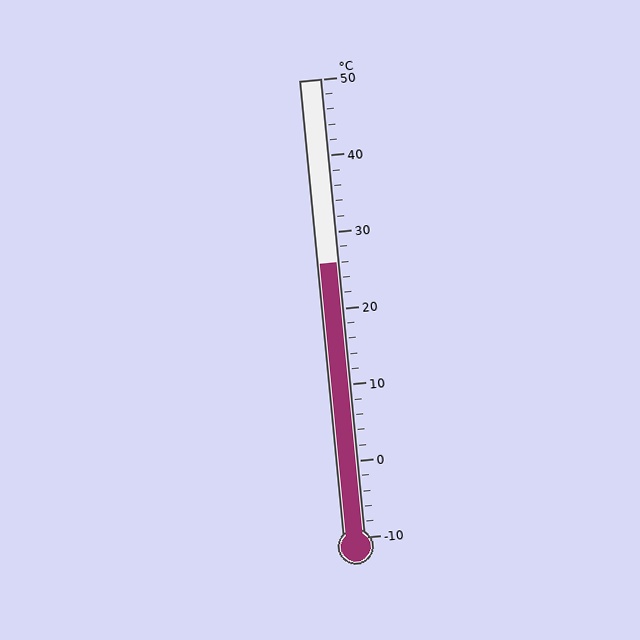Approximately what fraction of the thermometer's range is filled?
The thermometer is filled to approximately 60% of its range.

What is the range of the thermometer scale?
The thermometer scale ranges from -10°C to 50°C.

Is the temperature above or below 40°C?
The temperature is below 40°C.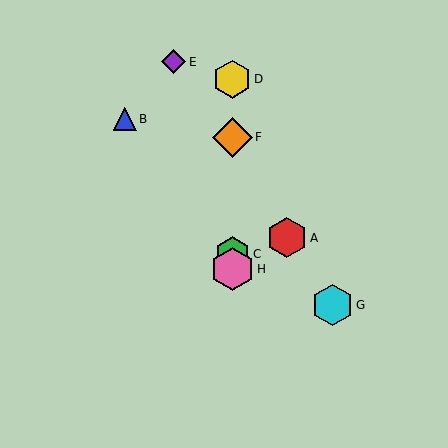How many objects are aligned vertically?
4 objects (C, D, F, H) are aligned vertically.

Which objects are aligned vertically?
Objects C, D, F, H are aligned vertically.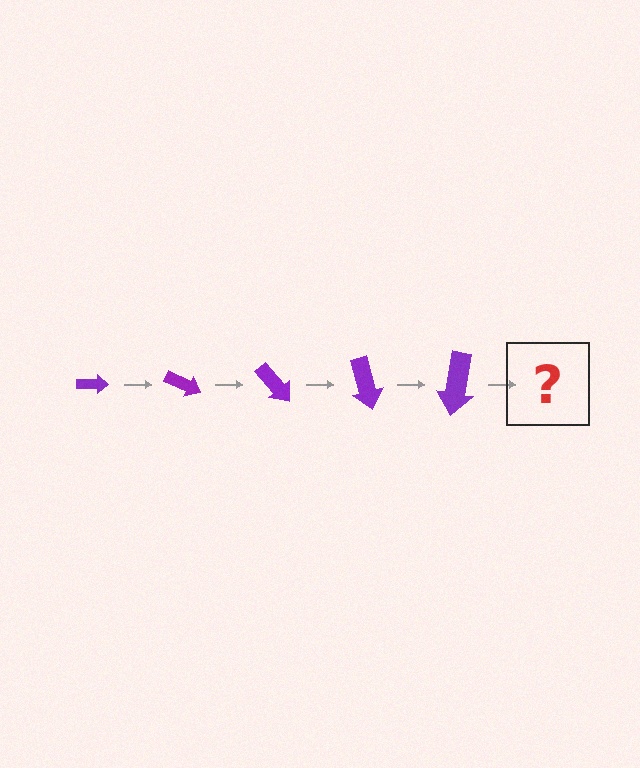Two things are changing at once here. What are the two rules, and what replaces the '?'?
The two rules are that the arrow grows larger each step and it rotates 25 degrees each step. The '?' should be an arrow, larger than the previous one and rotated 125 degrees from the start.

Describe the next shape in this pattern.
It should be an arrow, larger than the previous one and rotated 125 degrees from the start.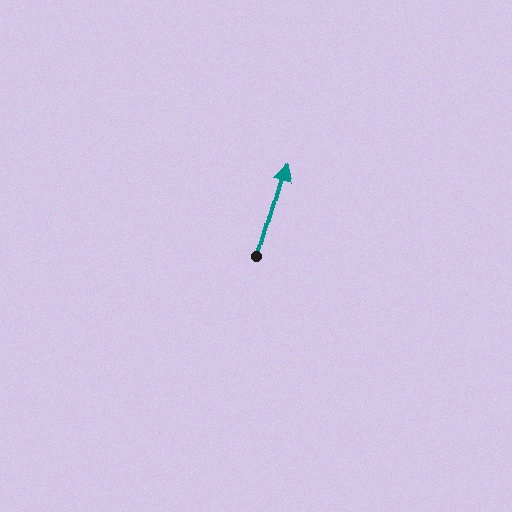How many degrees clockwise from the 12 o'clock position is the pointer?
Approximately 16 degrees.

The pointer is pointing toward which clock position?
Roughly 1 o'clock.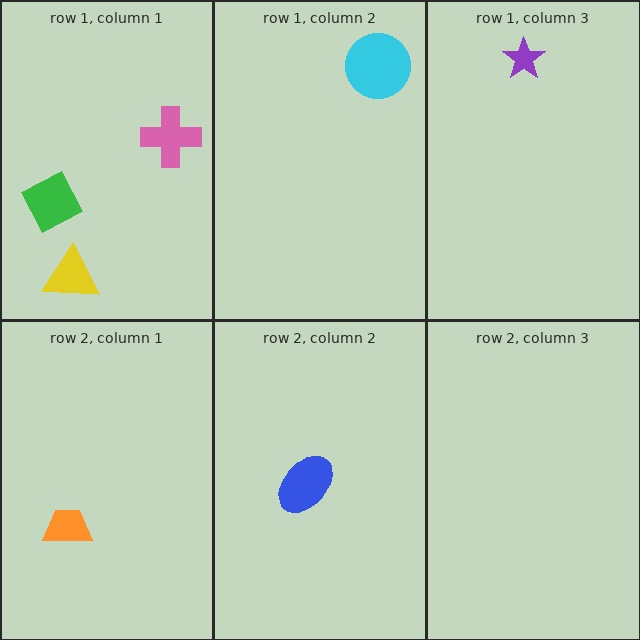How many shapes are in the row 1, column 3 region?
1.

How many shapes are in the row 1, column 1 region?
3.